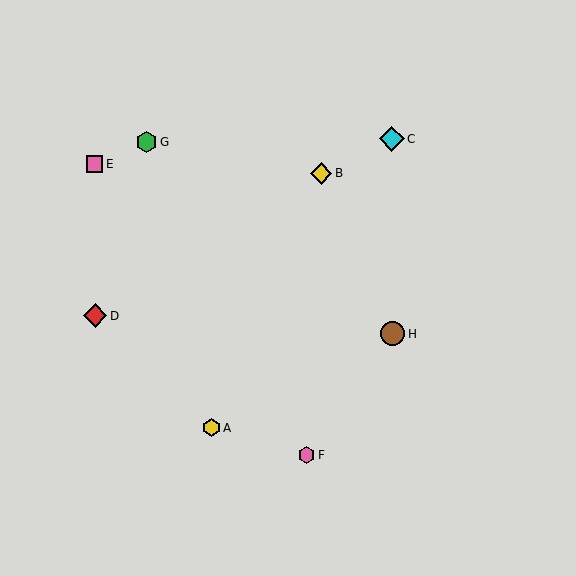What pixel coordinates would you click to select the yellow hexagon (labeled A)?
Click at (211, 428) to select the yellow hexagon A.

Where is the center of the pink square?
The center of the pink square is at (94, 164).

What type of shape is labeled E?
Shape E is a pink square.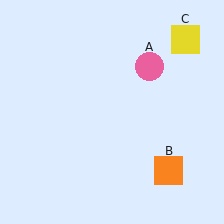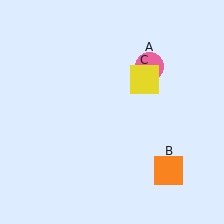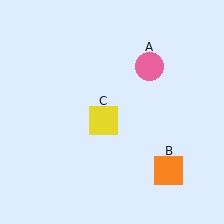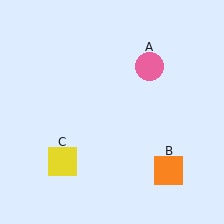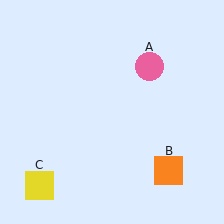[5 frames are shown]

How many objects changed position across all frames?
1 object changed position: yellow square (object C).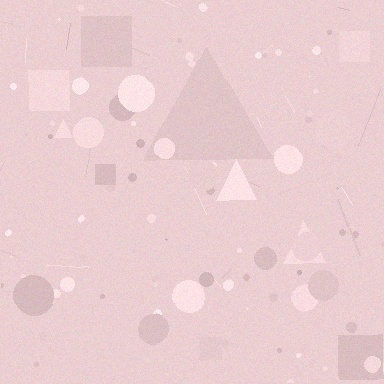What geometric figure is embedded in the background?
A triangle is embedded in the background.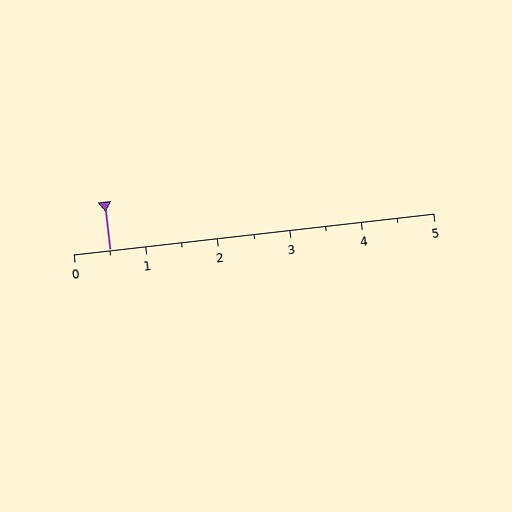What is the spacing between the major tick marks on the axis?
The major ticks are spaced 1 apart.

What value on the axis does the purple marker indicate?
The marker indicates approximately 0.5.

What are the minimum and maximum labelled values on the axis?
The axis runs from 0 to 5.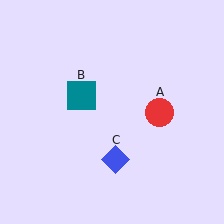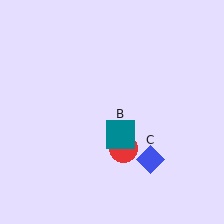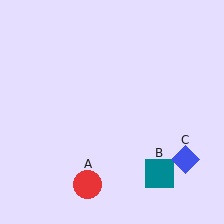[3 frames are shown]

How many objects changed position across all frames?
3 objects changed position: red circle (object A), teal square (object B), blue diamond (object C).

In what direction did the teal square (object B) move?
The teal square (object B) moved down and to the right.